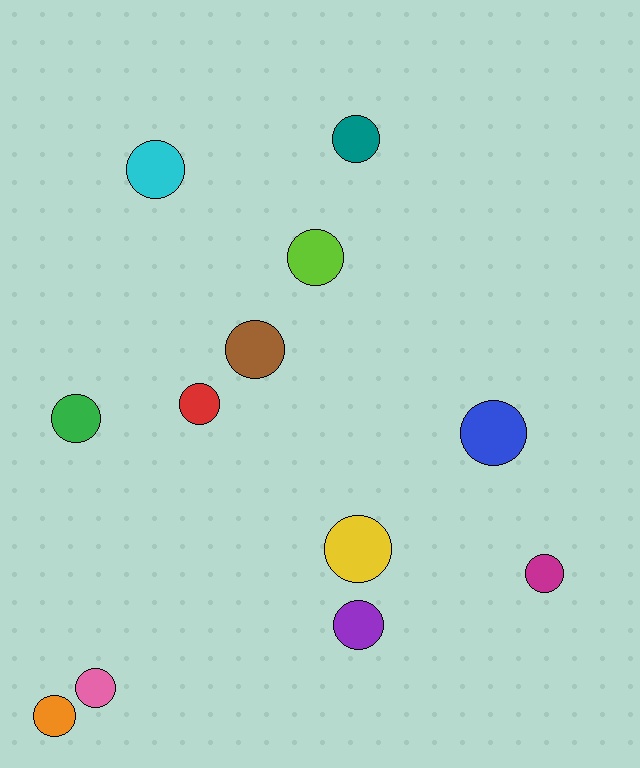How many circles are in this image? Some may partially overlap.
There are 12 circles.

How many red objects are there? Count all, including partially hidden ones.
There is 1 red object.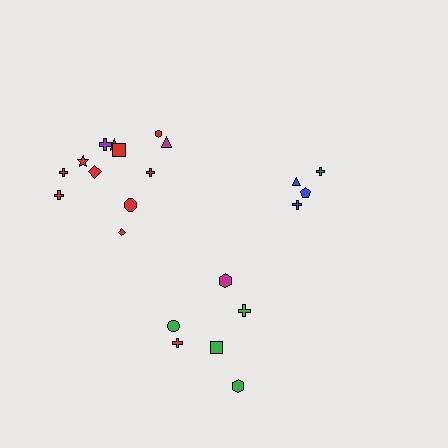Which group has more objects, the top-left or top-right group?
The top-left group.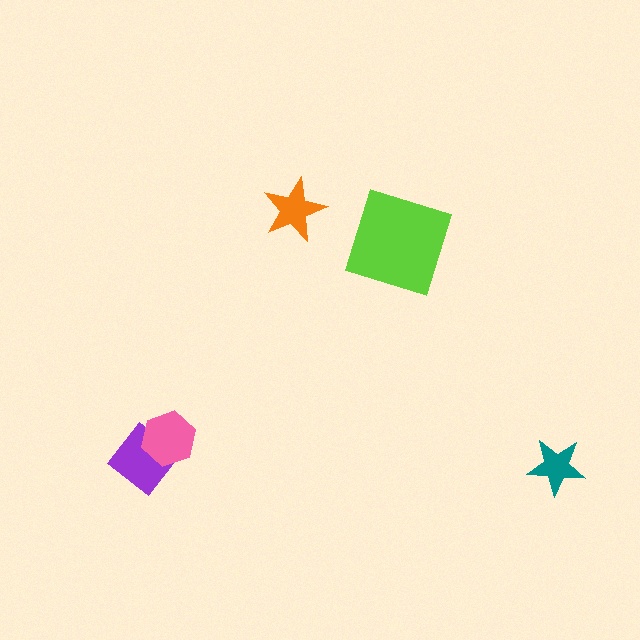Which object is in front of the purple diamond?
The pink hexagon is in front of the purple diamond.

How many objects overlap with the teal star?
0 objects overlap with the teal star.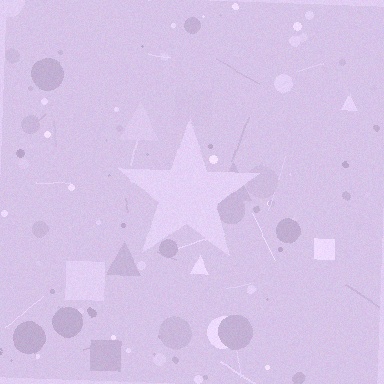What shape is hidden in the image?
A star is hidden in the image.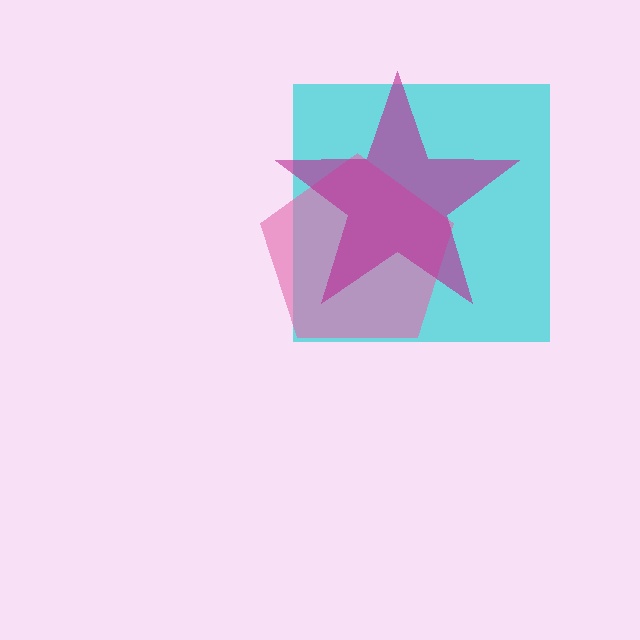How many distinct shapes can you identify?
There are 3 distinct shapes: a cyan square, a pink pentagon, a magenta star.